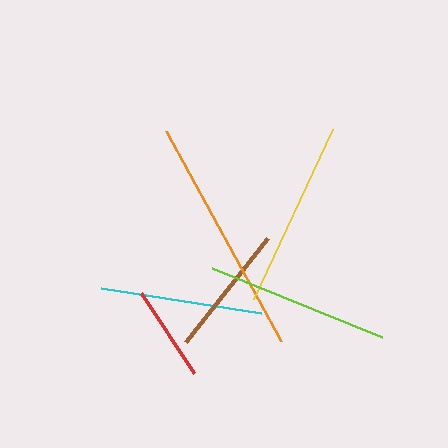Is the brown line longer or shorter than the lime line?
The lime line is longer than the brown line.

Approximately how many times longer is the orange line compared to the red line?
The orange line is approximately 2.5 times the length of the red line.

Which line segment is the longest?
The orange line is the longest at approximately 239 pixels.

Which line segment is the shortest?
The red line is the shortest at approximately 96 pixels.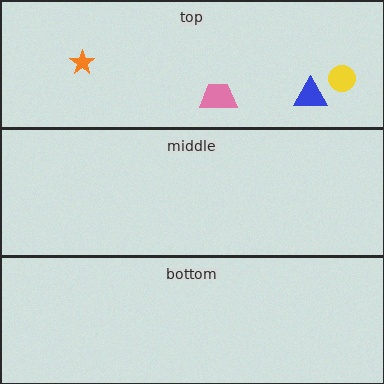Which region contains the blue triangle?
The top region.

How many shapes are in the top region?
4.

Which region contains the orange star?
The top region.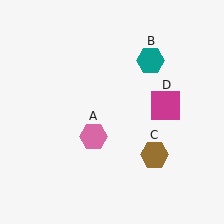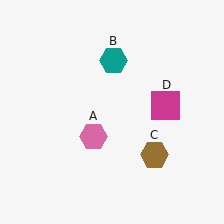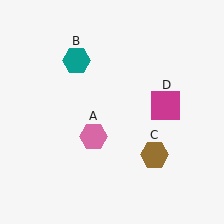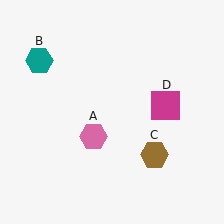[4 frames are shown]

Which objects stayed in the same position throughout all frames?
Pink hexagon (object A) and brown hexagon (object C) and magenta square (object D) remained stationary.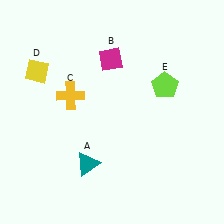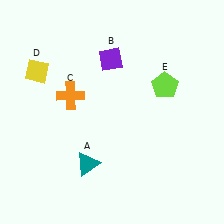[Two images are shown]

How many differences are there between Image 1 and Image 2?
There are 2 differences between the two images.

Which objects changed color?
B changed from magenta to purple. C changed from yellow to orange.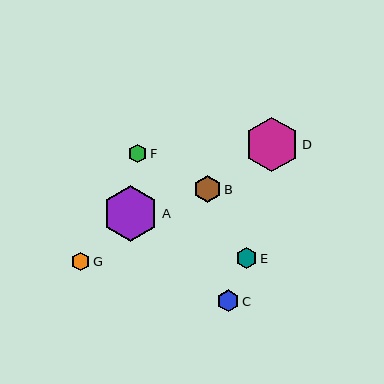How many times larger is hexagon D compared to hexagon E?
Hexagon D is approximately 2.6 times the size of hexagon E.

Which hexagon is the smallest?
Hexagon G is the smallest with a size of approximately 18 pixels.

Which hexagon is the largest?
Hexagon A is the largest with a size of approximately 56 pixels.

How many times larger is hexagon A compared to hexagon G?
Hexagon A is approximately 3.1 times the size of hexagon G.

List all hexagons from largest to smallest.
From largest to smallest: A, D, B, C, E, F, G.